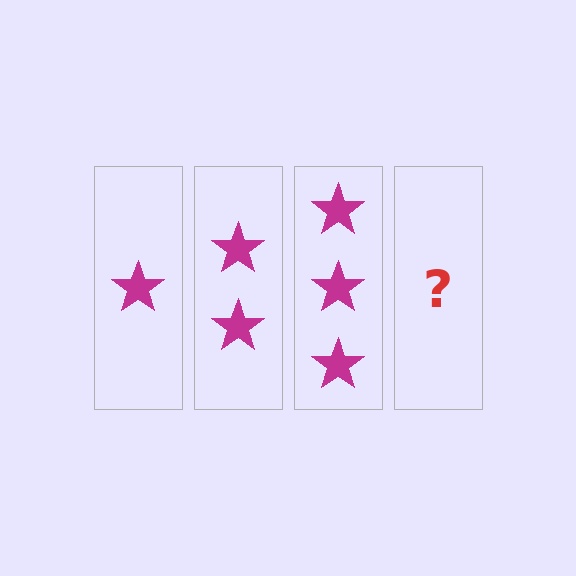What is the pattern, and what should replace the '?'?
The pattern is that each step adds one more star. The '?' should be 4 stars.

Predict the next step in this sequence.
The next step is 4 stars.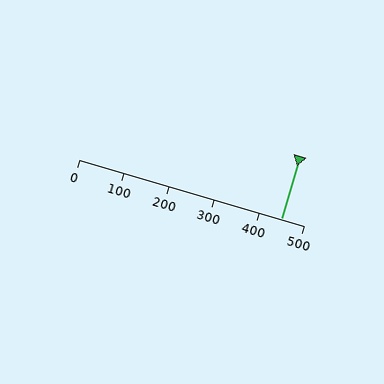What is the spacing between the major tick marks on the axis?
The major ticks are spaced 100 apart.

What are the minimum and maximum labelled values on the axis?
The axis runs from 0 to 500.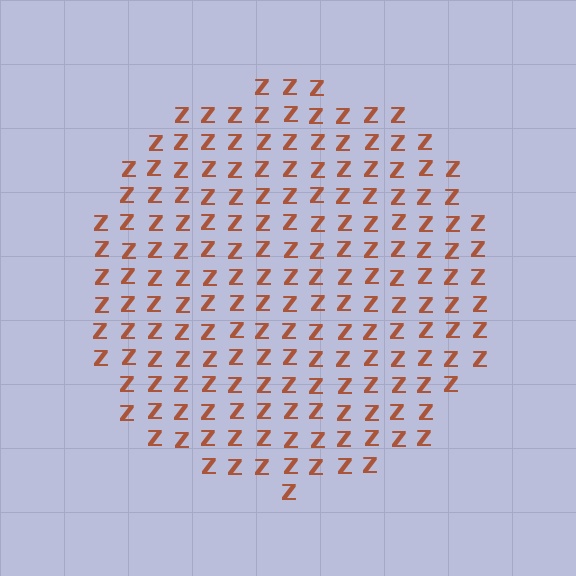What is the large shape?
The large shape is a circle.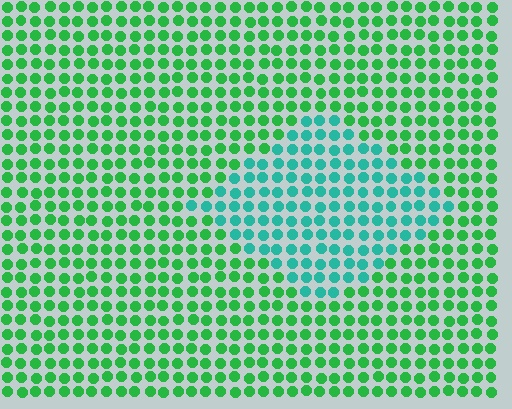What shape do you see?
I see a diamond.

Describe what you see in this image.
The image is filled with small green elements in a uniform arrangement. A diamond-shaped region is visible where the elements are tinted to a slightly different hue, forming a subtle color boundary.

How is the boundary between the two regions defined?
The boundary is defined purely by a slight shift in hue (about 40 degrees). Spacing, size, and orientation are identical on both sides.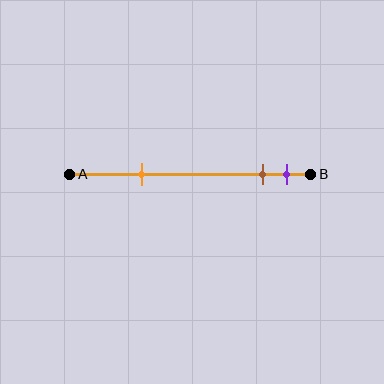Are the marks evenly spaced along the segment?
No, the marks are not evenly spaced.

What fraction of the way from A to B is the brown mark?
The brown mark is approximately 80% (0.8) of the way from A to B.